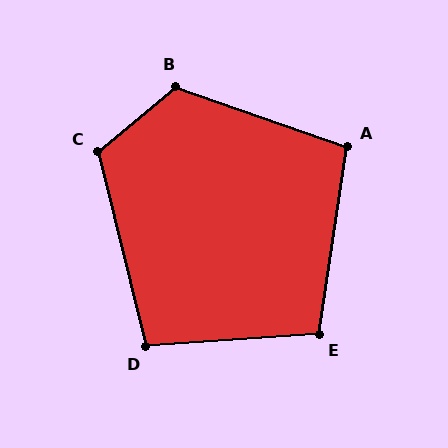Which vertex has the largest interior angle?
B, at approximately 121 degrees.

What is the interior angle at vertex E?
Approximately 103 degrees (obtuse).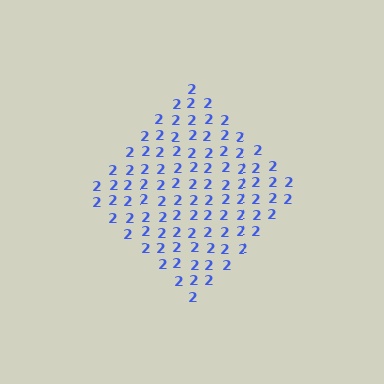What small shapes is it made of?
It is made of small digit 2's.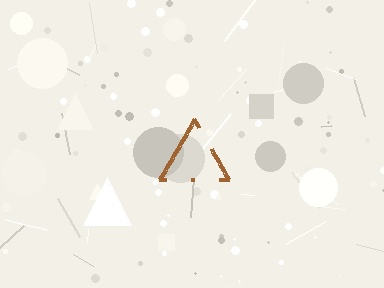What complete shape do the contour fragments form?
The contour fragments form a triangle.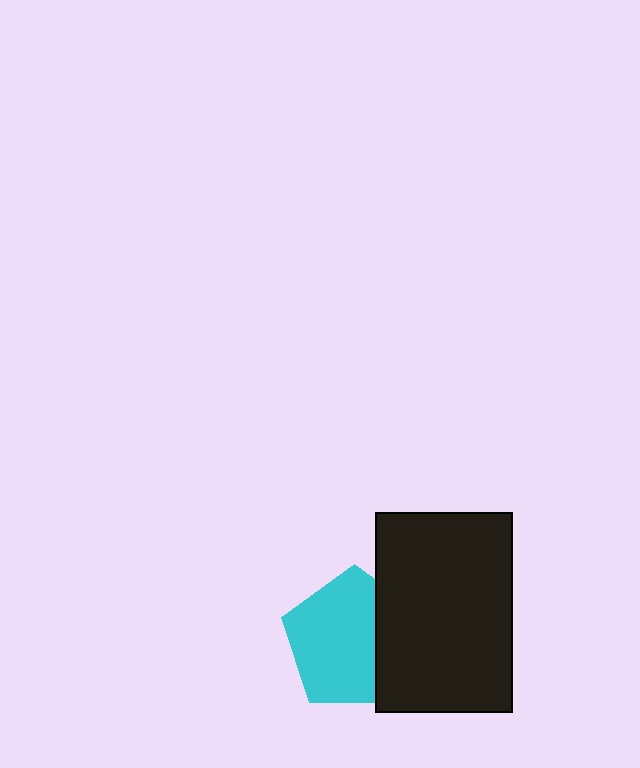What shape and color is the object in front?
The object in front is a black rectangle.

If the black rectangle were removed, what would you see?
You would see the complete cyan pentagon.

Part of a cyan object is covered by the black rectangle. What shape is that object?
It is a pentagon.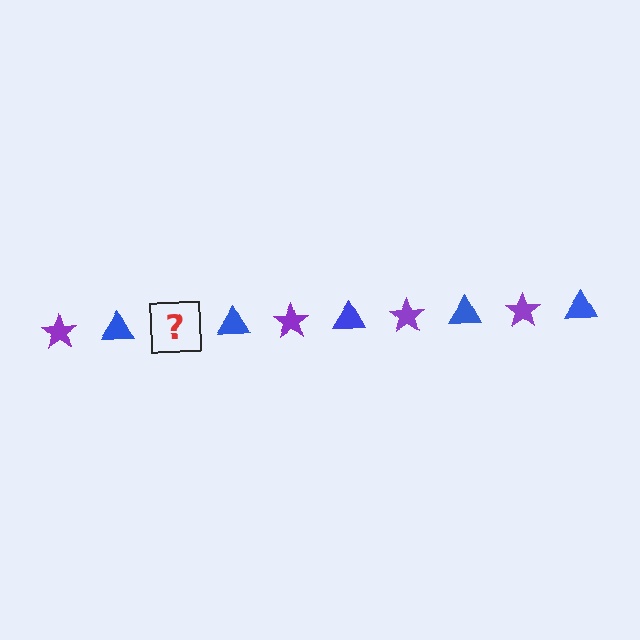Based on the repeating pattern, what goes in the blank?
The blank should be a purple star.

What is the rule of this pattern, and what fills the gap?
The rule is that the pattern alternates between purple star and blue triangle. The gap should be filled with a purple star.